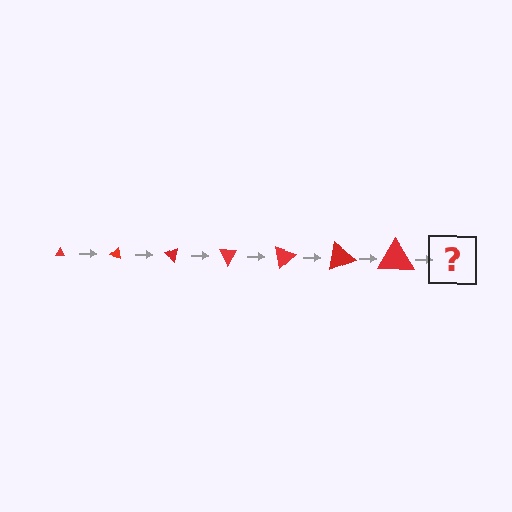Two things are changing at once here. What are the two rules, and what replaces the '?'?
The two rules are that the triangle grows larger each step and it rotates 20 degrees each step. The '?' should be a triangle, larger than the previous one and rotated 140 degrees from the start.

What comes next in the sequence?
The next element should be a triangle, larger than the previous one and rotated 140 degrees from the start.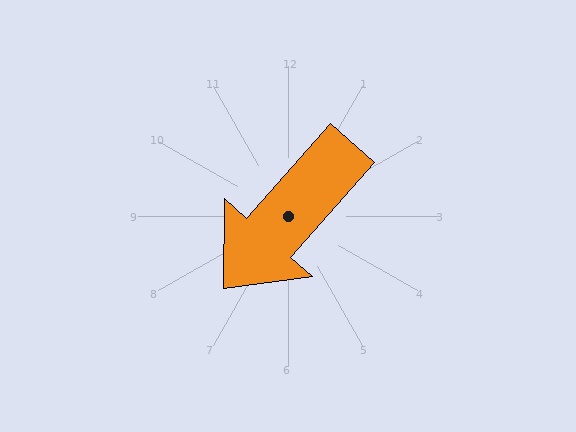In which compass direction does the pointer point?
Southwest.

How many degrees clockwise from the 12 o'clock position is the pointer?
Approximately 222 degrees.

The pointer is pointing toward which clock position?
Roughly 7 o'clock.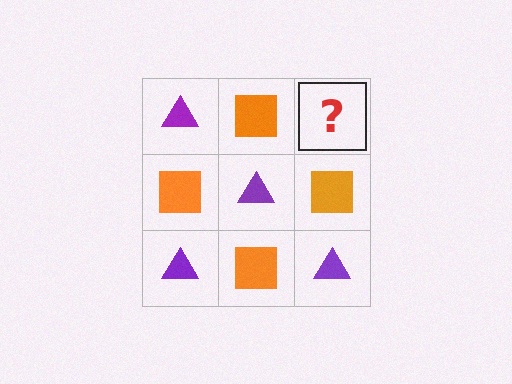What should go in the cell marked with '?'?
The missing cell should contain a purple triangle.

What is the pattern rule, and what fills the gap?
The rule is that it alternates purple triangle and orange square in a checkerboard pattern. The gap should be filled with a purple triangle.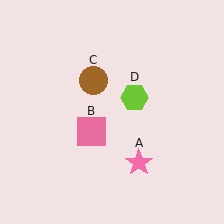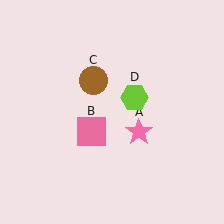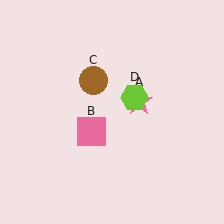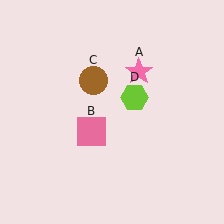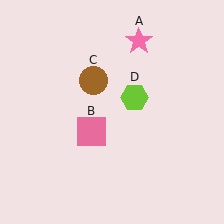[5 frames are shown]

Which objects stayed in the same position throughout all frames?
Pink square (object B) and brown circle (object C) and lime hexagon (object D) remained stationary.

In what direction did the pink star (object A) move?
The pink star (object A) moved up.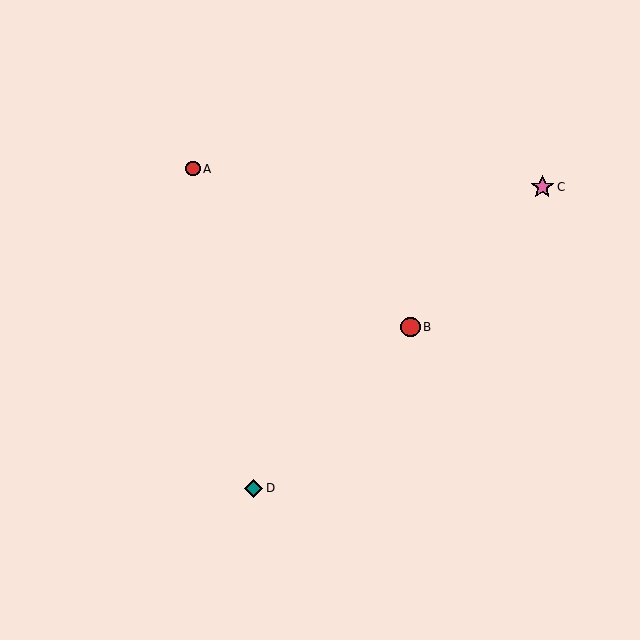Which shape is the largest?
The pink star (labeled C) is the largest.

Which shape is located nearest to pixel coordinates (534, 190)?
The pink star (labeled C) at (542, 187) is nearest to that location.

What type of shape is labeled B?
Shape B is a red circle.